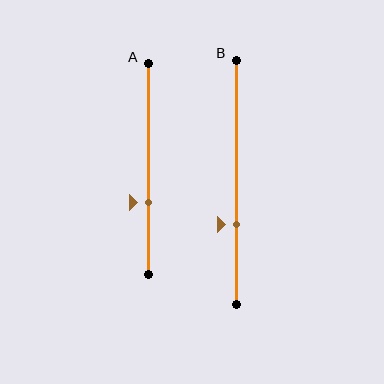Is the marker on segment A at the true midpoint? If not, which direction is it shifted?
No, the marker on segment A is shifted downward by about 16% of the segment length.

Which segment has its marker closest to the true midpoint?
Segment A has its marker closest to the true midpoint.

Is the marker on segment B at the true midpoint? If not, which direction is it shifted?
No, the marker on segment B is shifted downward by about 17% of the segment length.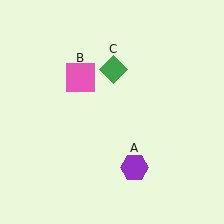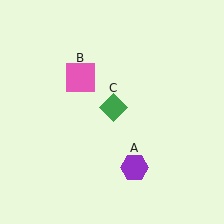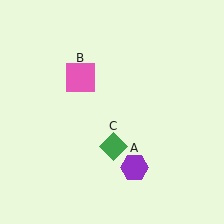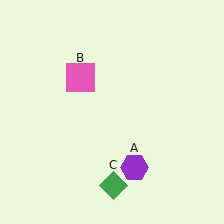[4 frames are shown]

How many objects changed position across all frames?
1 object changed position: green diamond (object C).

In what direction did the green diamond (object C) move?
The green diamond (object C) moved down.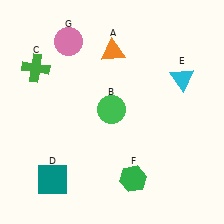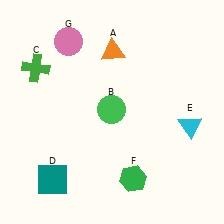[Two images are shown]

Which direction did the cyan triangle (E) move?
The cyan triangle (E) moved down.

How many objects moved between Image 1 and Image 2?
1 object moved between the two images.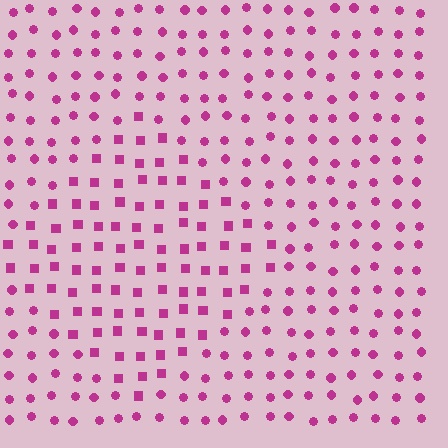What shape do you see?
I see a diamond.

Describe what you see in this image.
The image is filled with small magenta elements arranged in a uniform grid. A diamond-shaped region contains squares, while the surrounding area contains circles. The boundary is defined purely by the change in element shape.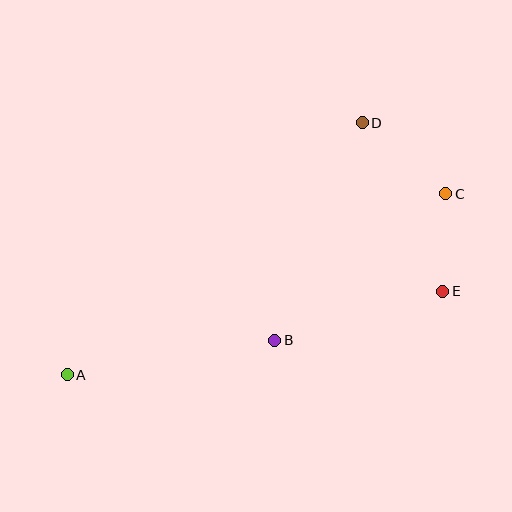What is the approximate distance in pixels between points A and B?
The distance between A and B is approximately 210 pixels.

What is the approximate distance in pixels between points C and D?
The distance between C and D is approximately 110 pixels.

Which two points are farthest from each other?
Points A and C are farthest from each other.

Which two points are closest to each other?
Points C and E are closest to each other.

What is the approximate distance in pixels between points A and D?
The distance between A and D is approximately 388 pixels.